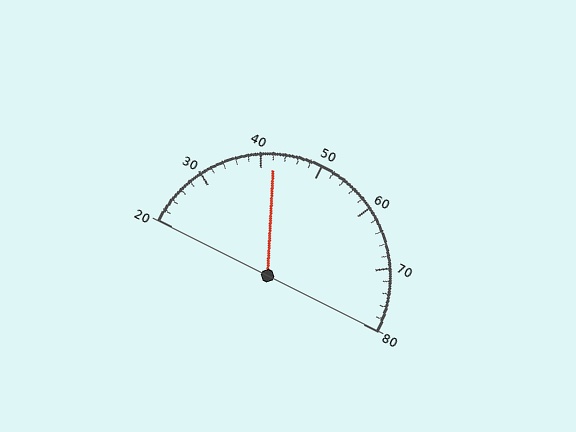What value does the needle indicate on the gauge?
The needle indicates approximately 42.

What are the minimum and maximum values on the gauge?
The gauge ranges from 20 to 80.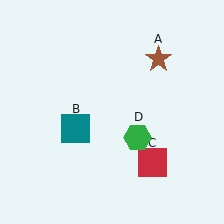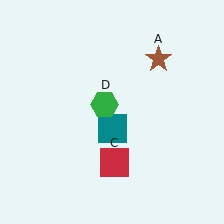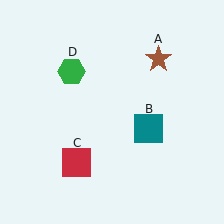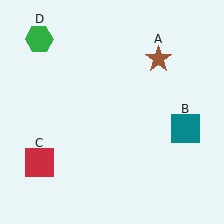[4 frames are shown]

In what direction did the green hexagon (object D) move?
The green hexagon (object D) moved up and to the left.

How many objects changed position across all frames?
3 objects changed position: teal square (object B), red square (object C), green hexagon (object D).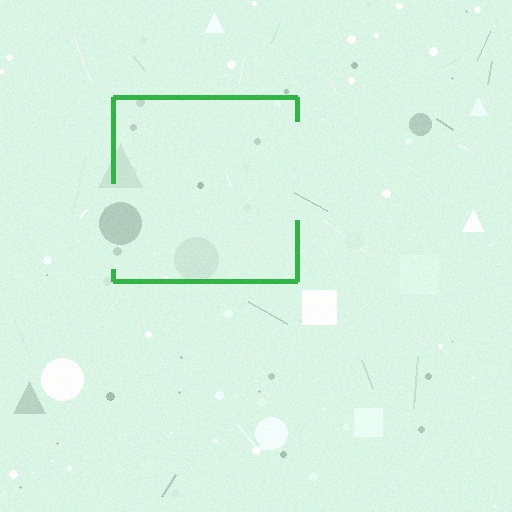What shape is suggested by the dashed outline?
The dashed outline suggests a square.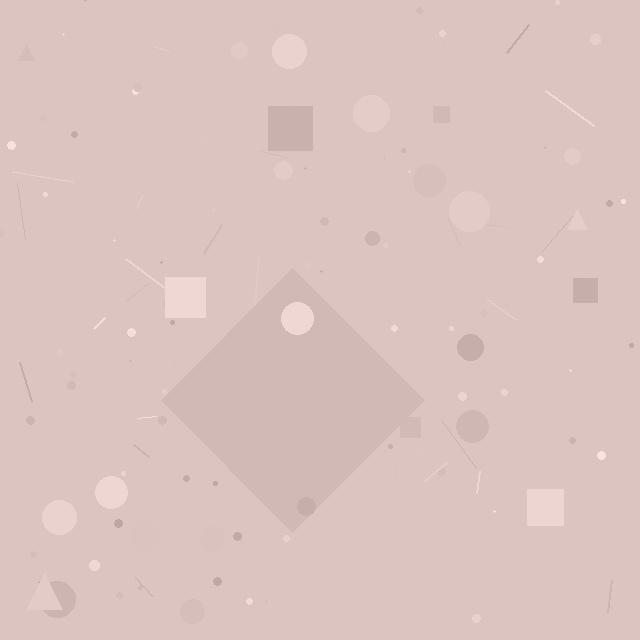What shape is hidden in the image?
A diamond is hidden in the image.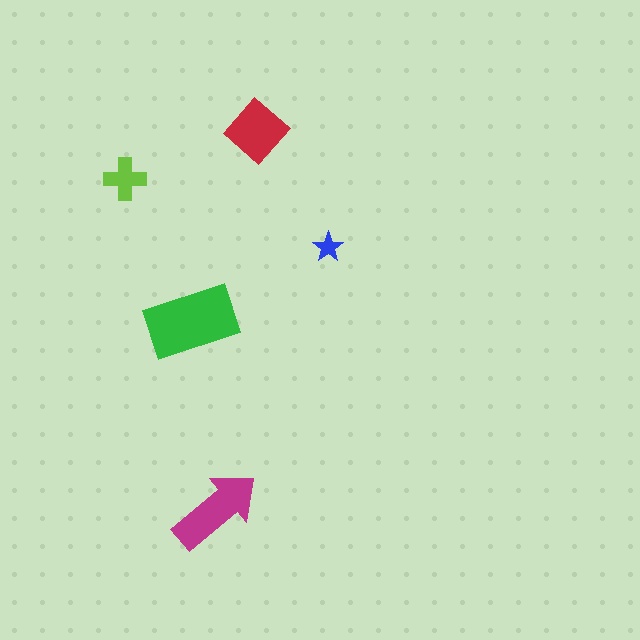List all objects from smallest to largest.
The blue star, the lime cross, the red diamond, the magenta arrow, the green rectangle.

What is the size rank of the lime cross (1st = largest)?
4th.